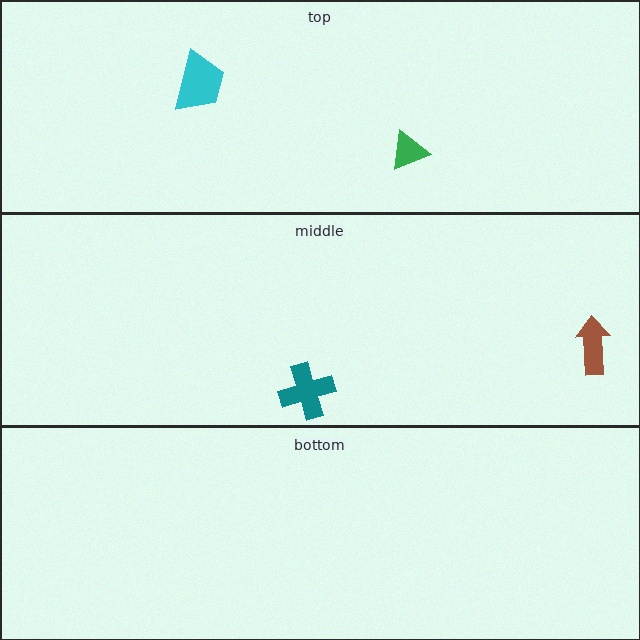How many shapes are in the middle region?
2.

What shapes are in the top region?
The green triangle, the cyan trapezoid.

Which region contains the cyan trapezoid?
The top region.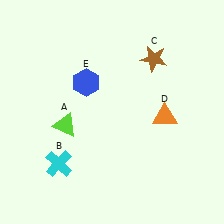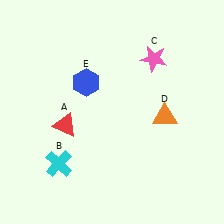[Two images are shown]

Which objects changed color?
A changed from lime to red. C changed from brown to pink.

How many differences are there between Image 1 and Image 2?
There are 2 differences between the two images.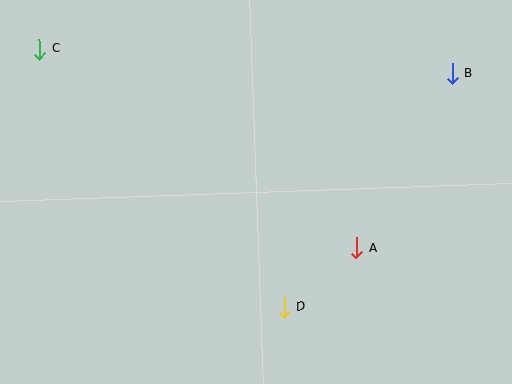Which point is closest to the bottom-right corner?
Point A is closest to the bottom-right corner.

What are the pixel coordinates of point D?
Point D is at (284, 307).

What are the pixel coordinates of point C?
Point C is at (40, 49).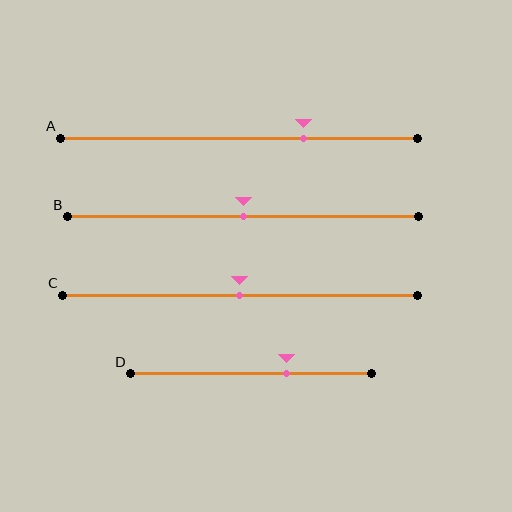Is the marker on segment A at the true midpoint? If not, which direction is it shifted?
No, the marker on segment A is shifted to the right by about 18% of the segment length.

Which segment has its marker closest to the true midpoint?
Segment B has its marker closest to the true midpoint.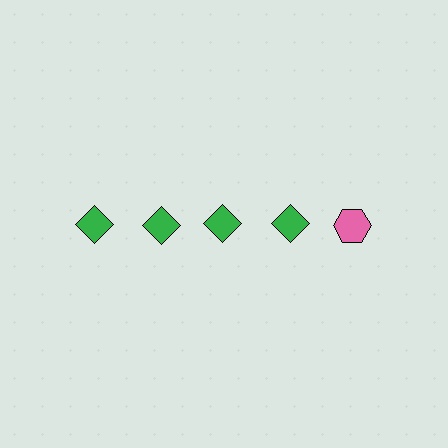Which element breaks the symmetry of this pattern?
The pink hexagon in the top row, rightmost column breaks the symmetry. All other shapes are green diamonds.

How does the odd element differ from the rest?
It differs in both color (pink instead of green) and shape (hexagon instead of diamond).